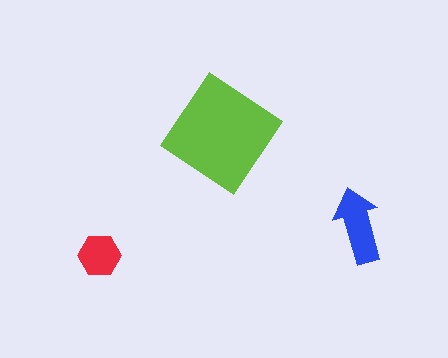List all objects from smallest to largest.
The red hexagon, the blue arrow, the lime diamond.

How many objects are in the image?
There are 3 objects in the image.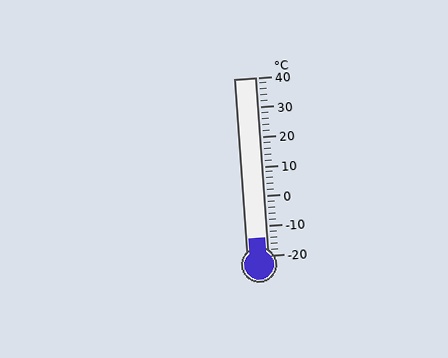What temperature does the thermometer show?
The thermometer shows approximately -14°C.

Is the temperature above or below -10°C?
The temperature is below -10°C.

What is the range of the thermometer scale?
The thermometer scale ranges from -20°C to 40°C.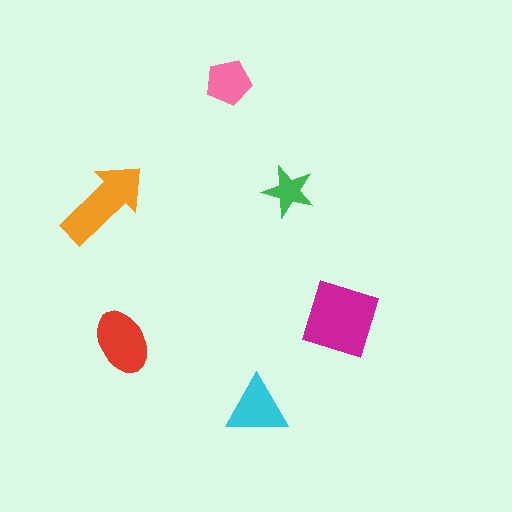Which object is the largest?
The magenta square.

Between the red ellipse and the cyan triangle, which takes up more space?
The red ellipse.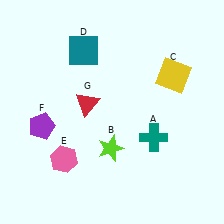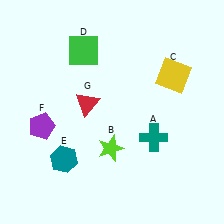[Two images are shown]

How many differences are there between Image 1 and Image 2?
There are 2 differences between the two images.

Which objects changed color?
D changed from teal to green. E changed from pink to teal.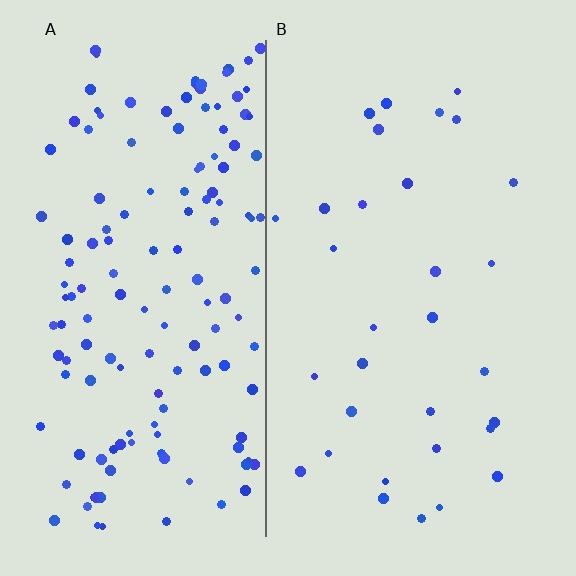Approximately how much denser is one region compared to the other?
Approximately 4.6× — region A over region B.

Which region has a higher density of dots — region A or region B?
A (the left).